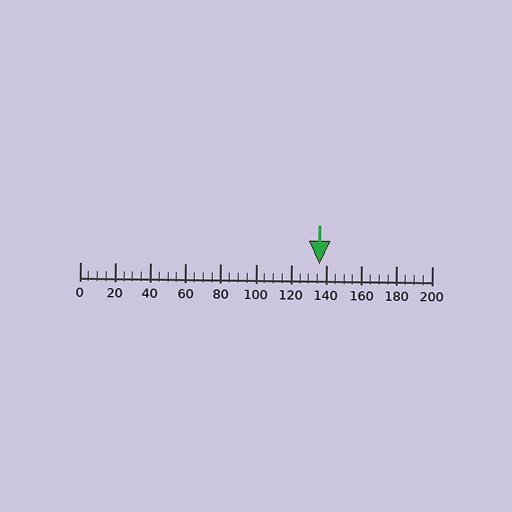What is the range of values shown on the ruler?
The ruler shows values from 0 to 200.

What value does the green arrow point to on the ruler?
The green arrow points to approximately 136.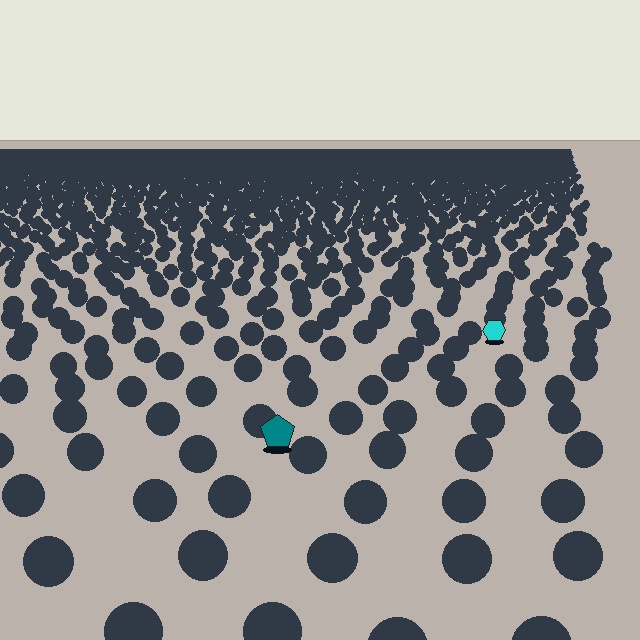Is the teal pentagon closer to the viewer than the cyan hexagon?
Yes. The teal pentagon is closer — you can tell from the texture gradient: the ground texture is coarser near it.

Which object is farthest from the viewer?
The cyan hexagon is farthest from the viewer. It appears smaller and the ground texture around it is denser.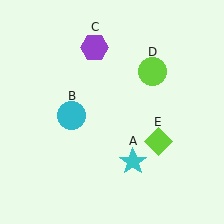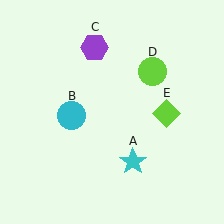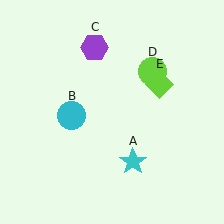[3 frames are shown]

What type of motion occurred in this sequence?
The lime diamond (object E) rotated counterclockwise around the center of the scene.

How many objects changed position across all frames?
1 object changed position: lime diamond (object E).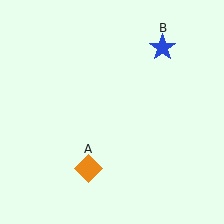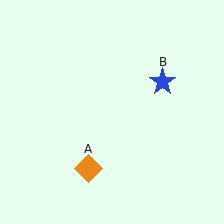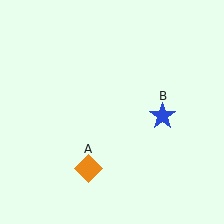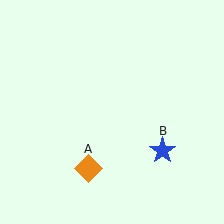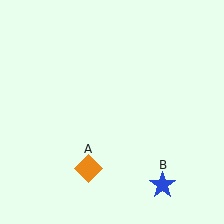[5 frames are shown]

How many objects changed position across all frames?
1 object changed position: blue star (object B).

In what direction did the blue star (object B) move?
The blue star (object B) moved down.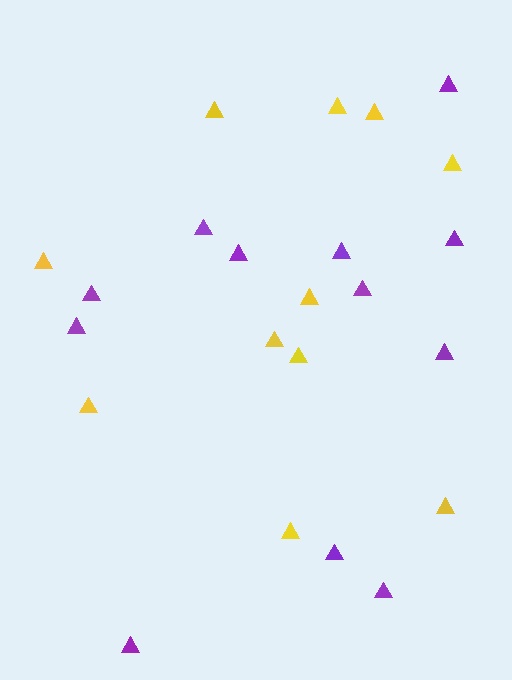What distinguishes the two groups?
There are 2 groups: one group of yellow triangles (11) and one group of purple triangles (12).